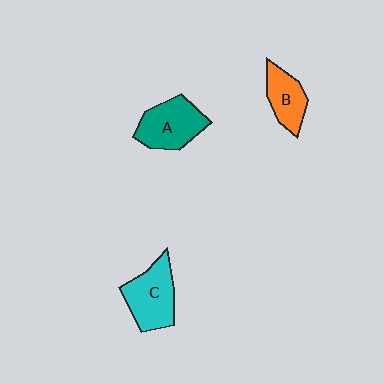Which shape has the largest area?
Shape C (cyan).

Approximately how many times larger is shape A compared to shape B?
Approximately 1.4 times.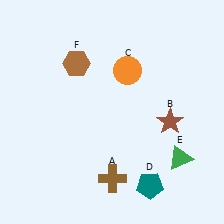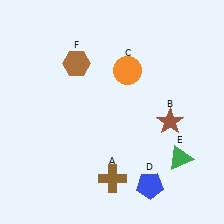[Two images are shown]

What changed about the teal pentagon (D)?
In Image 1, D is teal. In Image 2, it changed to blue.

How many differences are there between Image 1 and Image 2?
There is 1 difference between the two images.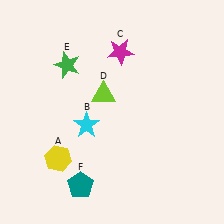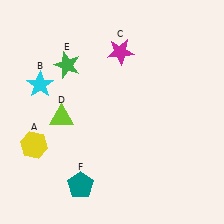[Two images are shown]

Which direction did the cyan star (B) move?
The cyan star (B) moved left.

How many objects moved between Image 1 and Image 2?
3 objects moved between the two images.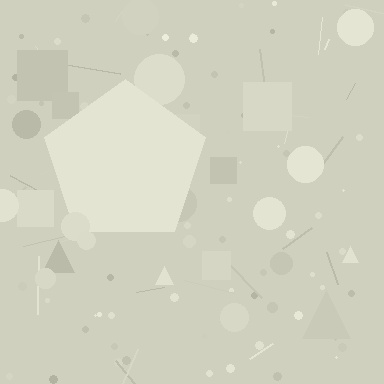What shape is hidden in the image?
A pentagon is hidden in the image.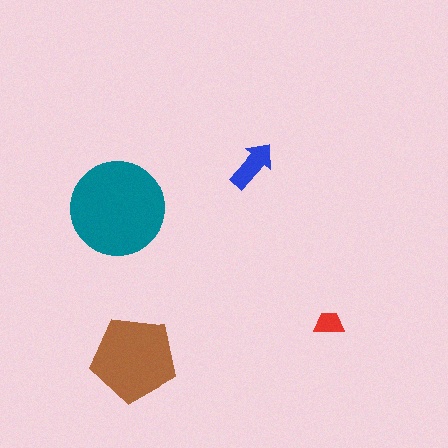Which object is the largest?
The teal circle.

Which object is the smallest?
The red trapezoid.